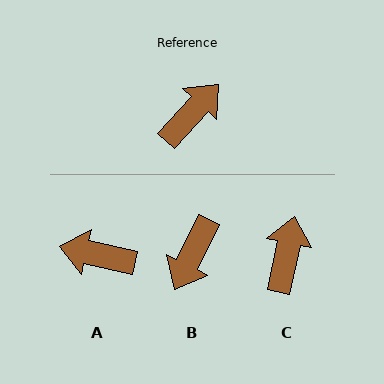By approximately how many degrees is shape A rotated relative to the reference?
Approximately 120 degrees counter-clockwise.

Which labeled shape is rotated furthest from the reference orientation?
B, about 164 degrees away.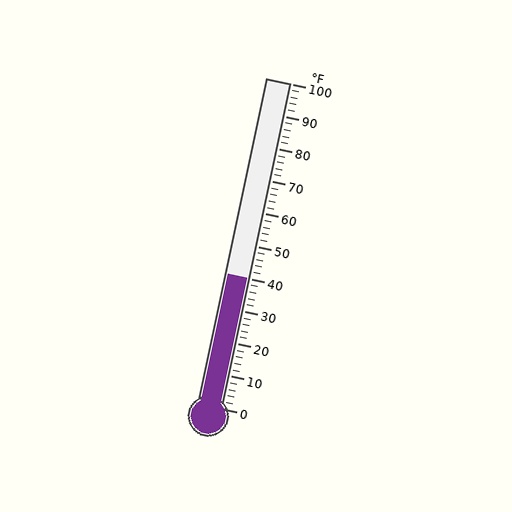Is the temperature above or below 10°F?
The temperature is above 10°F.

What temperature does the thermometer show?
The thermometer shows approximately 40°F.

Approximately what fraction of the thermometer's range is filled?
The thermometer is filled to approximately 40% of its range.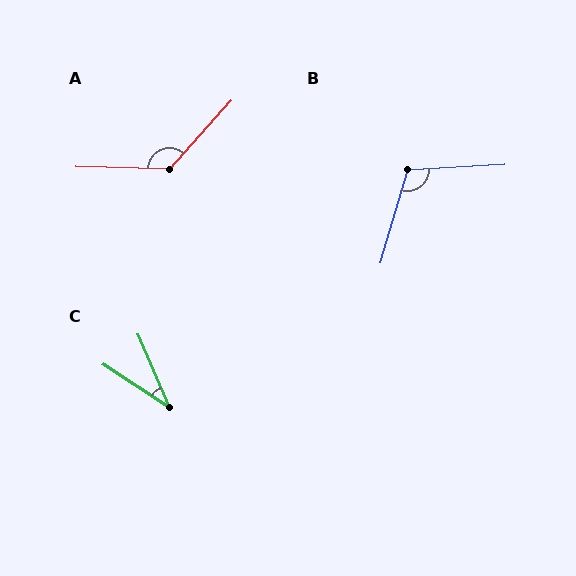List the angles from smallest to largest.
C (34°), B (110°), A (130°).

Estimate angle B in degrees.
Approximately 110 degrees.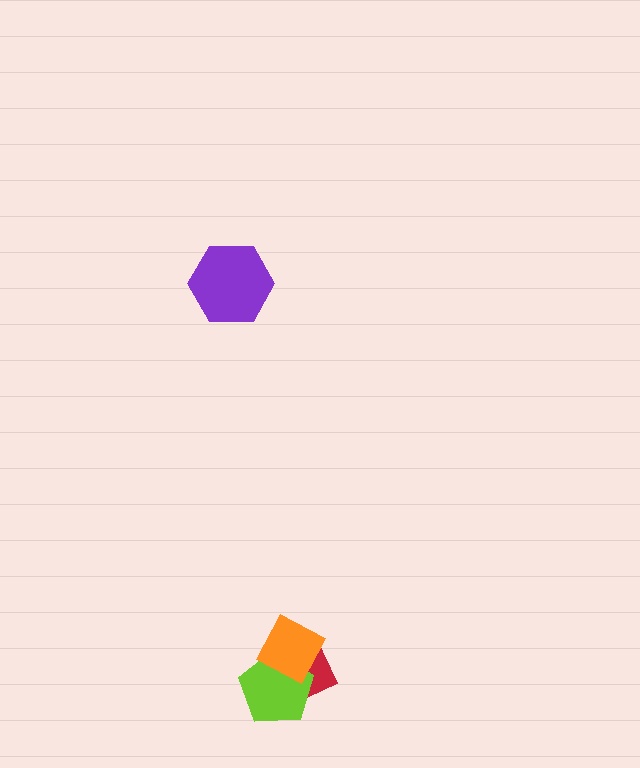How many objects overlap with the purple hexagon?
0 objects overlap with the purple hexagon.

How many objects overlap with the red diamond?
2 objects overlap with the red diamond.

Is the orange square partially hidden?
No, no other shape covers it.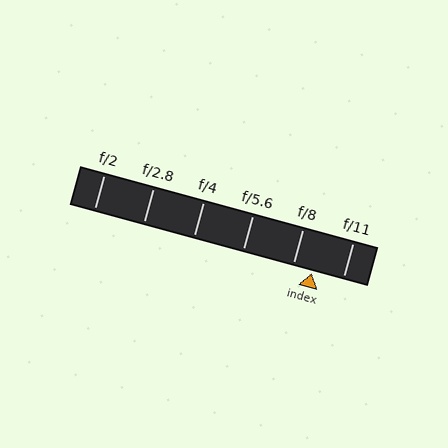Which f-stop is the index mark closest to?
The index mark is closest to f/8.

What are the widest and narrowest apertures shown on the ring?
The widest aperture shown is f/2 and the narrowest is f/11.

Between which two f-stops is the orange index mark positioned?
The index mark is between f/8 and f/11.